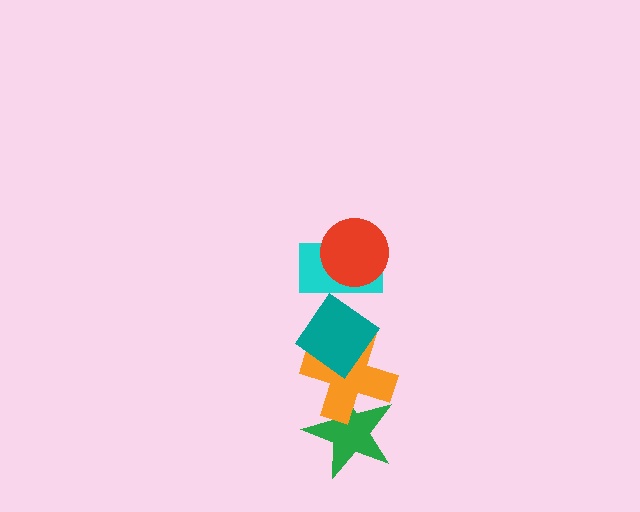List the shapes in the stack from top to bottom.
From top to bottom: the red circle, the cyan rectangle, the teal diamond, the orange cross, the green star.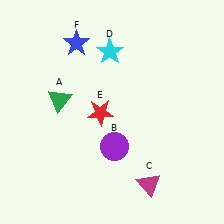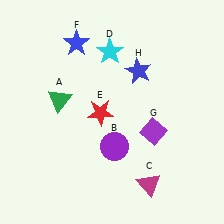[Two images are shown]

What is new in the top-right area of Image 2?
A blue star (H) was added in the top-right area of Image 2.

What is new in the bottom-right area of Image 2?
A purple diamond (G) was added in the bottom-right area of Image 2.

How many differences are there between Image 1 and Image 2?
There are 2 differences between the two images.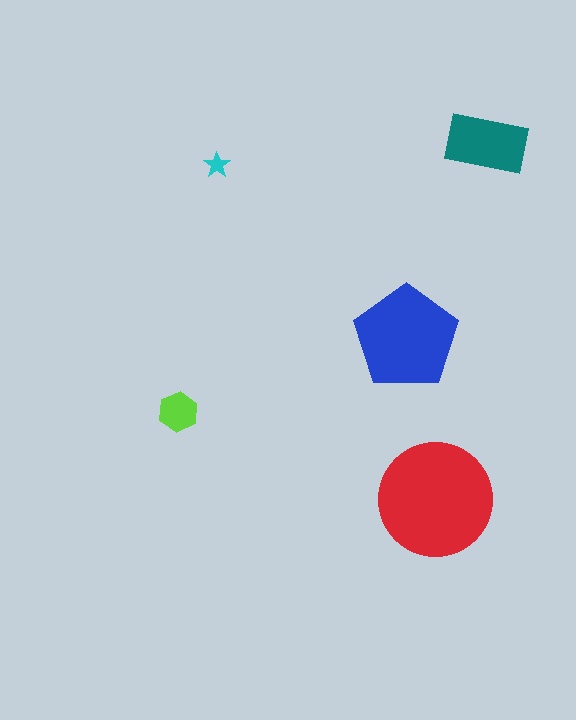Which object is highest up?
The teal rectangle is topmost.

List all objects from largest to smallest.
The red circle, the blue pentagon, the teal rectangle, the lime hexagon, the cyan star.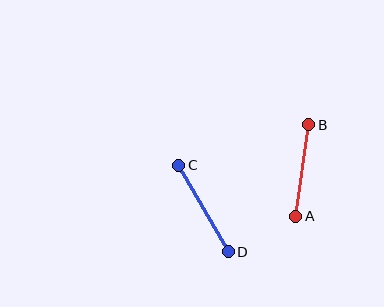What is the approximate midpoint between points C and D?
The midpoint is at approximately (204, 208) pixels.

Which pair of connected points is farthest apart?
Points C and D are farthest apart.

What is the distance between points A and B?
The distance is approximately 92 pixels.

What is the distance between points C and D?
The distance is approximately 100 pixels.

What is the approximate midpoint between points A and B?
The midpoint is at approximately (302, 171) pixels.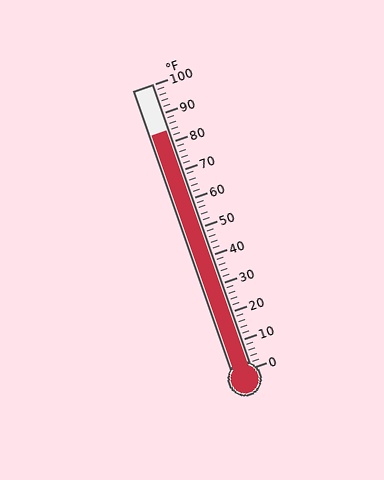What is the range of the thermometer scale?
The thermometer scale ranges from 0°F to 100°F.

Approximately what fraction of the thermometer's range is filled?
The thermometer is filled to approximately 85% of its range.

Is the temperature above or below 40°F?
The temperature is above 40°F.